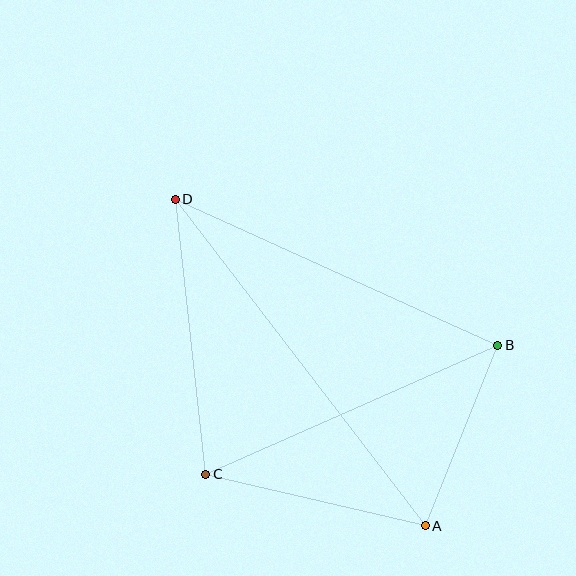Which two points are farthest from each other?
Points A and D are farthest from each other.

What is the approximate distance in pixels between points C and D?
The distance between C and D is approximately 277 pixels.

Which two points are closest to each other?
Points A and B are closest to each other.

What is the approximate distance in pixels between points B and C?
The distance between B and C is approximately 319 pixels.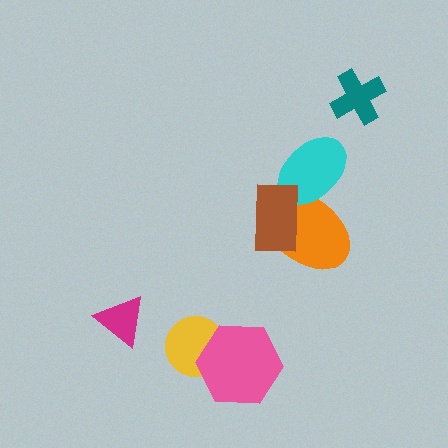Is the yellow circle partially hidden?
Yes, it is partially covered by another shape.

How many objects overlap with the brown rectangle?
2 objects overlap with the brown rectangle.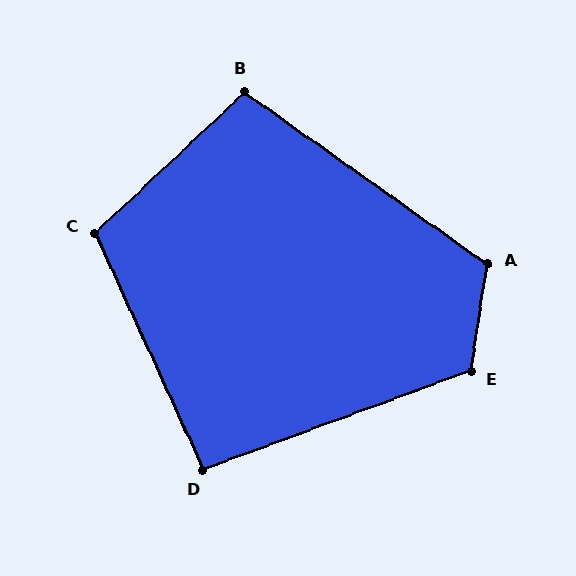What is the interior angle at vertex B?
Approximately 101 degrees (obtuse).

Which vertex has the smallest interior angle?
D, at approximately 94 degrees.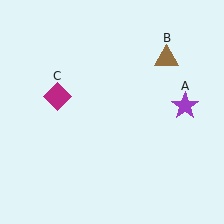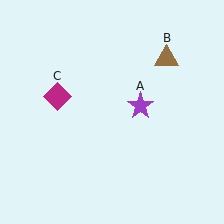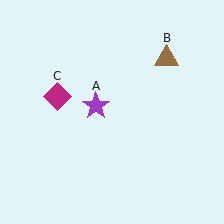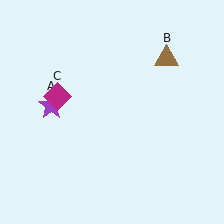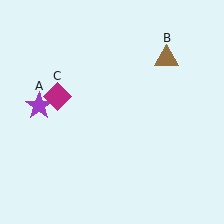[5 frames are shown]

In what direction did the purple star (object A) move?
The purple star (object A) moved left.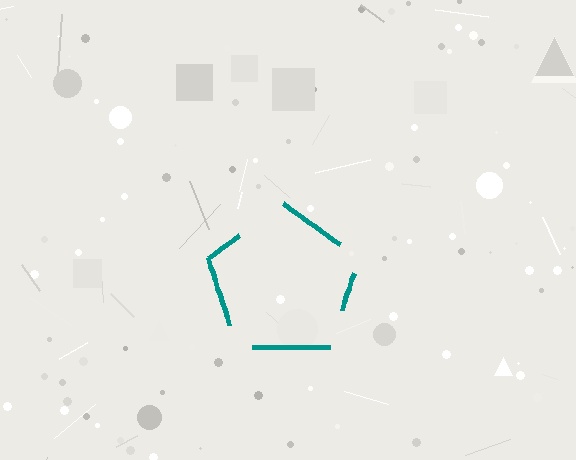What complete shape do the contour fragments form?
The contour fragments form a pentagon.